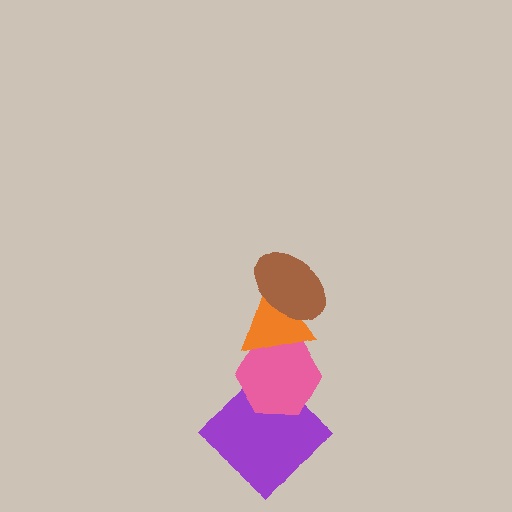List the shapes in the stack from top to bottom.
From top to bottom: the brown ellipse, the orange triangle, the pink hexagon, the purple diamond.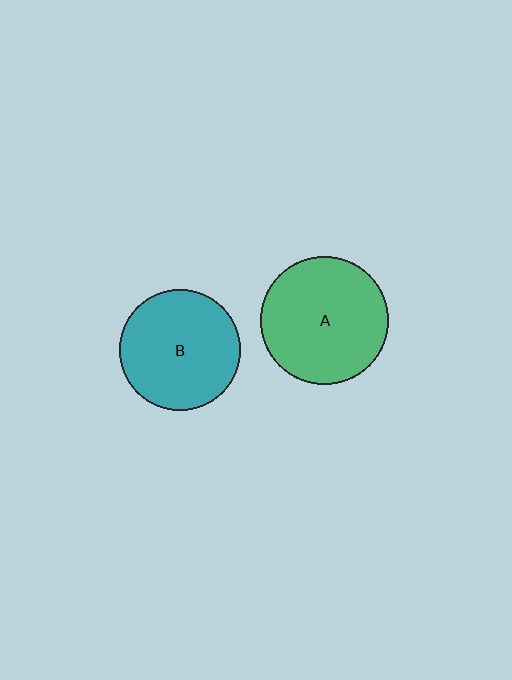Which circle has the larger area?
Circle A (green).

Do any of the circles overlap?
No, none of the circles overlap.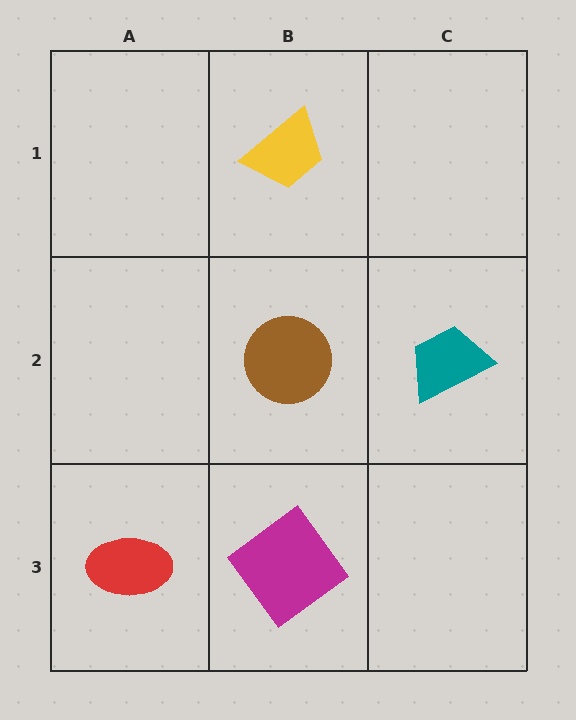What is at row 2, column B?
A brown circle.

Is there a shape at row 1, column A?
No, that cell is empty.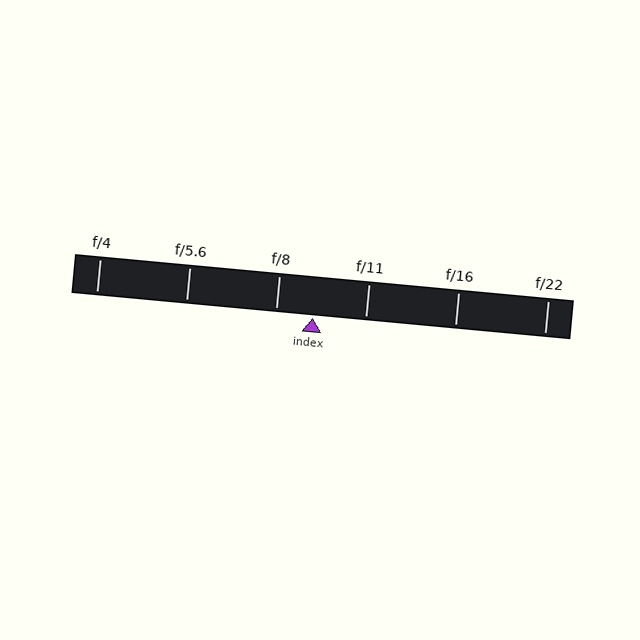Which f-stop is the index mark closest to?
The index mark is closest to f/8.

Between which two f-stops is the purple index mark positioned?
The index mark is between f/8 and f/11.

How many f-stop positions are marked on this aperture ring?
There are 6 f-stop positions marked.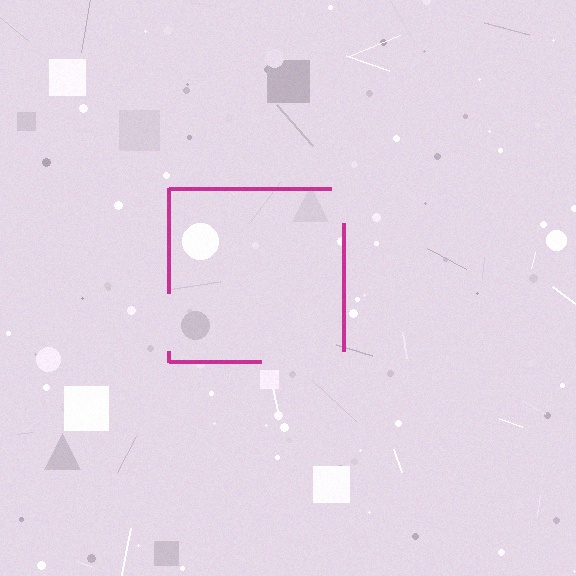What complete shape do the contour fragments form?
The contour fragments form a square.